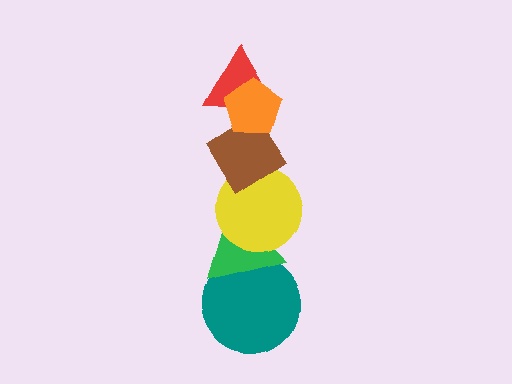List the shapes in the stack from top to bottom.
From top to bottom: the orange pentagon, the red triangle, the brown diamond, the yellow circle, the green triangle, the teal circle.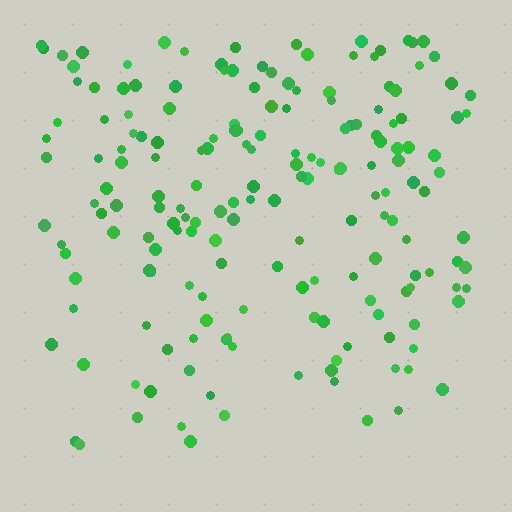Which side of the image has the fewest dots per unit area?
The bottom.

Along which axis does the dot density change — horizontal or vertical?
Vertical.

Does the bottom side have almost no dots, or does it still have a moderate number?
Still a moderate number, just noticeably fewer than the top.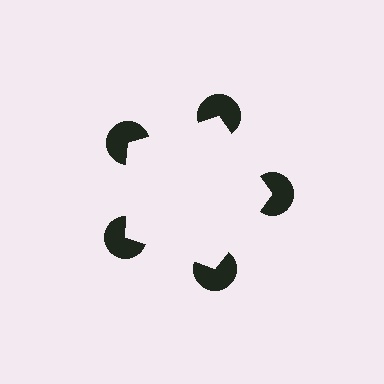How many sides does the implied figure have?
5 sides.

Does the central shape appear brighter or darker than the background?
It typically appears slightly brighter than the background, even though no actual brightness change is drawn.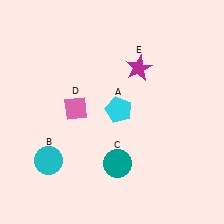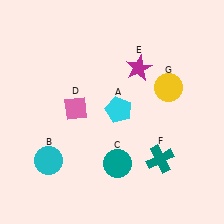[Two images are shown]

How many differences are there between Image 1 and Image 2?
There are 2 differences between the two images.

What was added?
A teal cross (F), a yellow circle (G) were added in Image 2.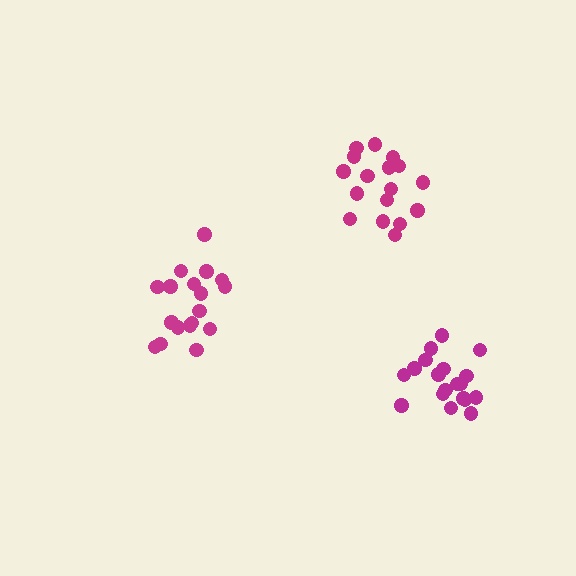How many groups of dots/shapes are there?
There are 3 groups.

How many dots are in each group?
Group 1: 17 dots, Group 2: 19 dots, Group 3: 18 dots (54 total).